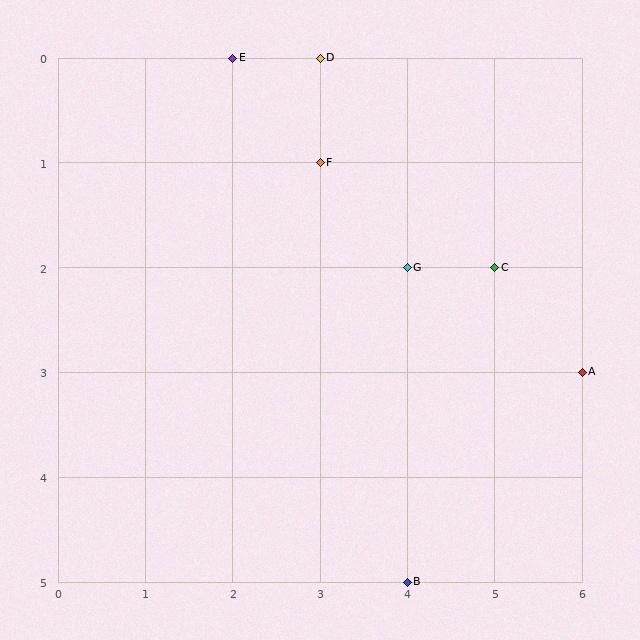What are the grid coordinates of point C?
Point C is at grid coordinates (5, 2).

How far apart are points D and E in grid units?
Points D and E are 1 column apart.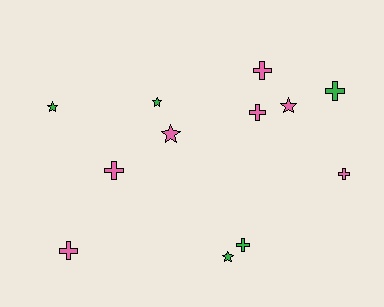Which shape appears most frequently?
Cross, with 7 objects.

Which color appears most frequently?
Pink, with 7 objects.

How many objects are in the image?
There are 12 objects.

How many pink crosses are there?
There are 5 pink crosses.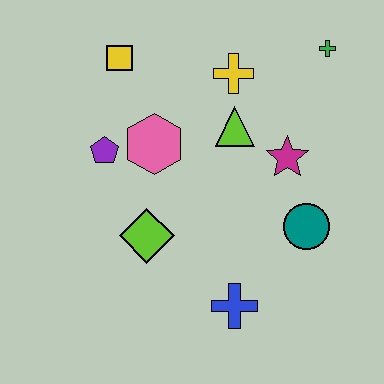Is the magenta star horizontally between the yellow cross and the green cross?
Yes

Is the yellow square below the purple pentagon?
No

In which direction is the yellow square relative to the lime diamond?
The yellow square is above the lime diamond.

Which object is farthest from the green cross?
The blue cross is farthest from the green cross.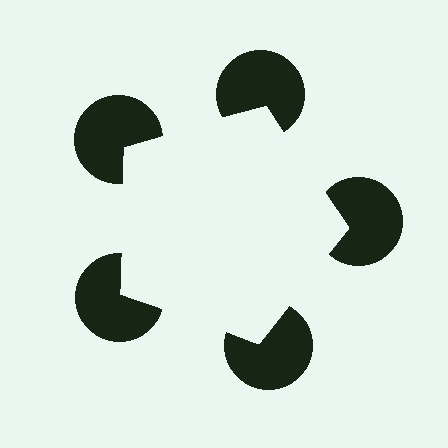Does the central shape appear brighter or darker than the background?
It typically appears slightly brighter than the background, even though no actual brightness change is drawn.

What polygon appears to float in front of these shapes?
An illusory pentagon — its edges are inferred from the aligned wedge cuts in the pac-man discs, not physically drawn.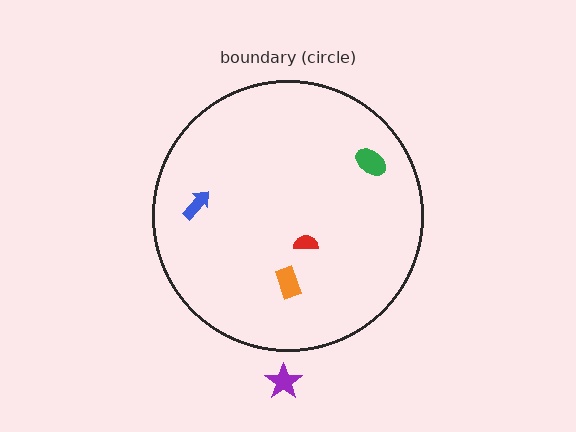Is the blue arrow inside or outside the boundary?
Inside.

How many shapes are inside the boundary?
4 inside, 1 outside.